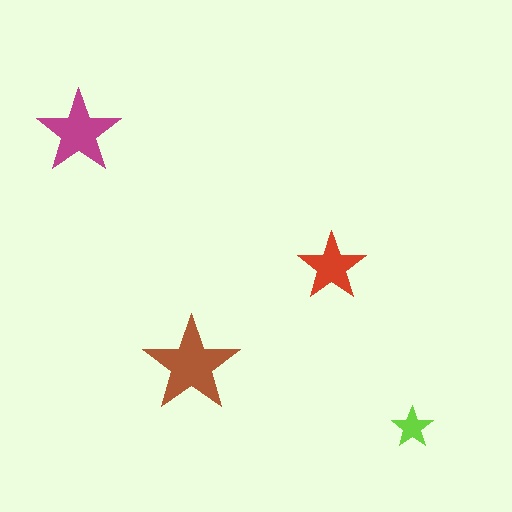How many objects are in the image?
There are 4 objects in the image.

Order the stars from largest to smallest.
the brown one, the magenta one, the red one, the lime one.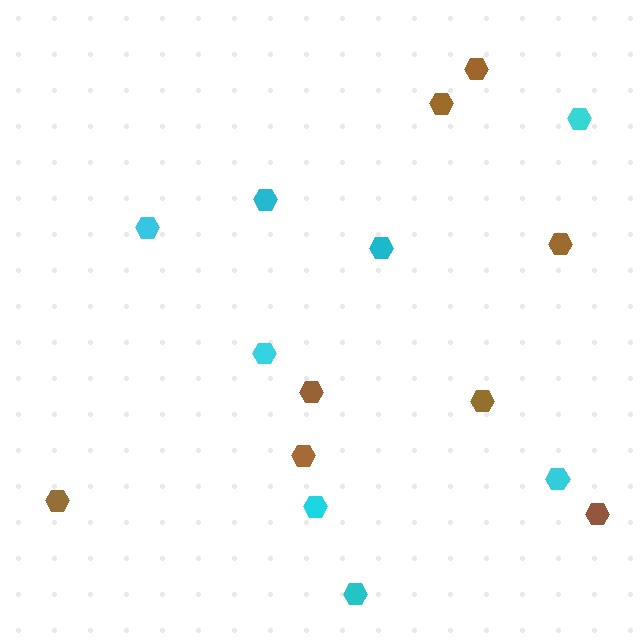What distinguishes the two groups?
There are 2 groups: one group of brown hexagons (8) and one group of cyan hexagons (8).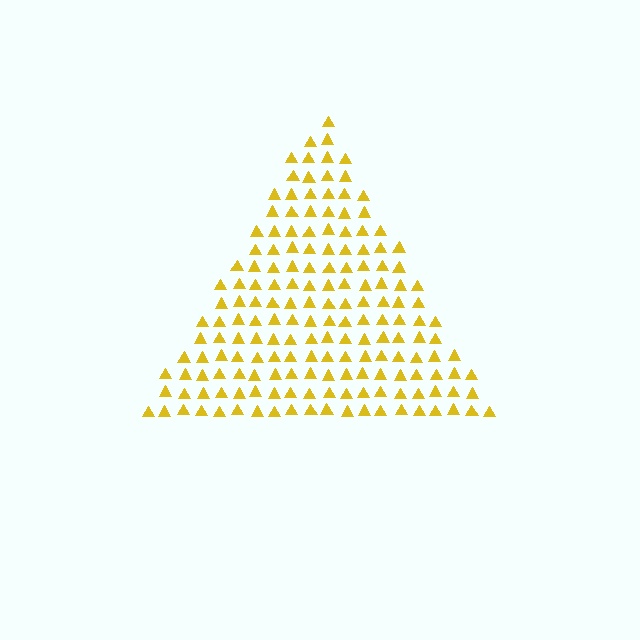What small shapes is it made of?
It is made of small triangles.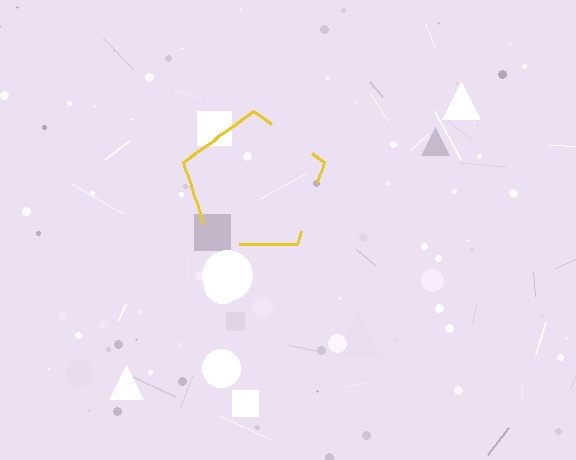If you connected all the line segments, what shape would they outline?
They would outline a pentagon.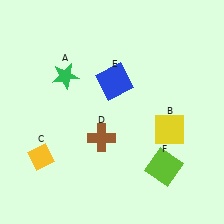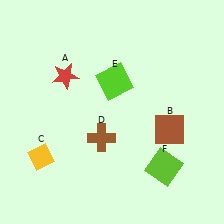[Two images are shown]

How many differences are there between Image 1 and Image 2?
There are 3 differences between the two images.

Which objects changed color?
A changed from green to red. B changed from yellow to brown. E changed from blue to lime.